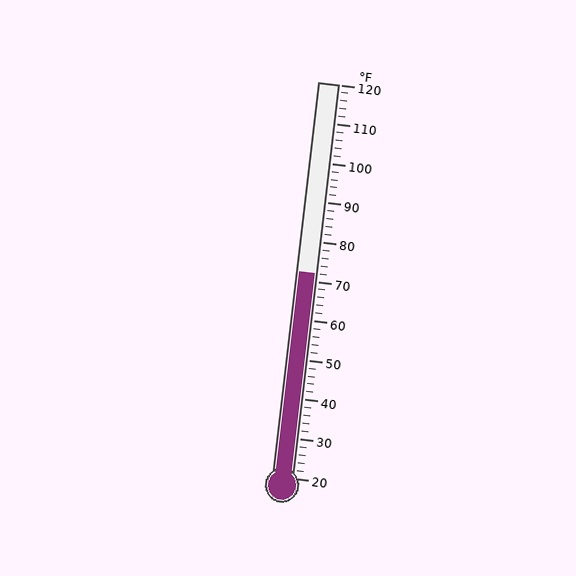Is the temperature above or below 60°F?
The temperature is above 60°F.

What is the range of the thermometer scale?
The thermometer scale ranges from 20°F to 120°F.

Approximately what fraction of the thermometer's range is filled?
The thermometer is filled to approximately 50% of its range.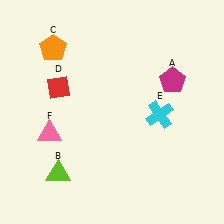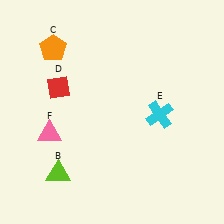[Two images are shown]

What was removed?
The magenta pentagon (A) was removed in Image 2.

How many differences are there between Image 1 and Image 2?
There is 1 difference between the two images.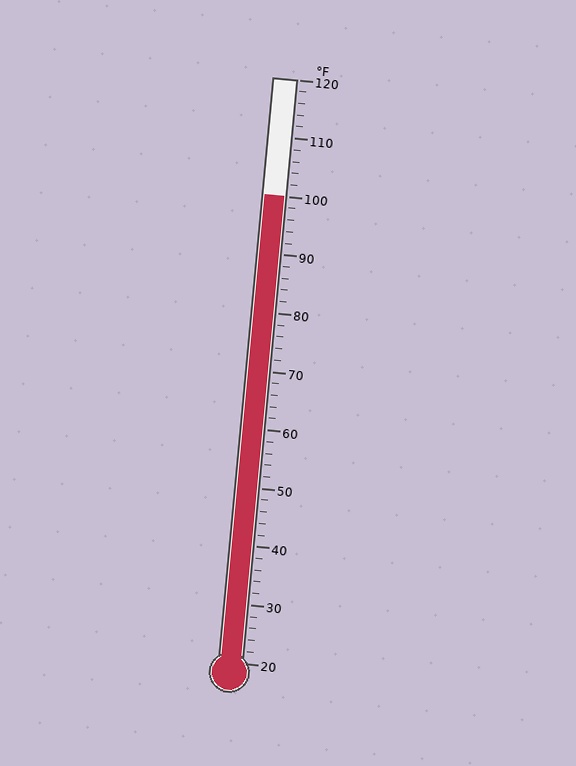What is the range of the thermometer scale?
The thermometer scale ranges from 20°F to 120°F.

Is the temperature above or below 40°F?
The temperature is above 40°F.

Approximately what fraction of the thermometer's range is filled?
The thermometer is filled to approximately 80% of its range.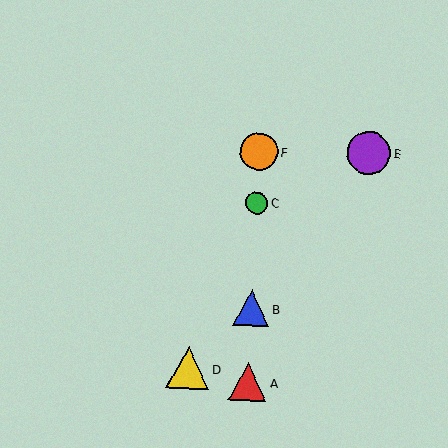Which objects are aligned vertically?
Objects A, B, C, F are aligned vertically.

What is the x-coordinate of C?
Object C is at x≈257.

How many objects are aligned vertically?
4 objects (A, B, C, F) are aligned vertically.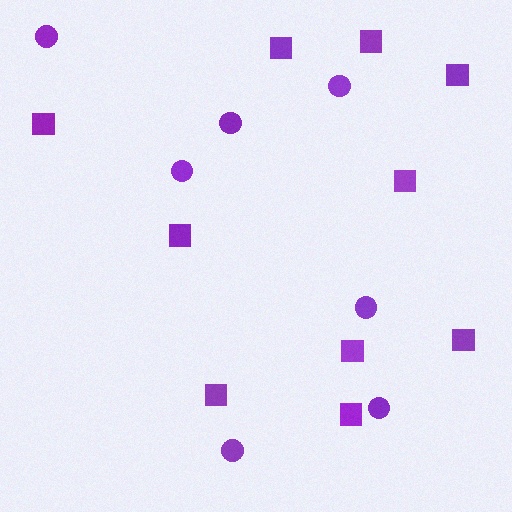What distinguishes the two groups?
There are 2 groups: one group of circles (7) and one group of squares (10).